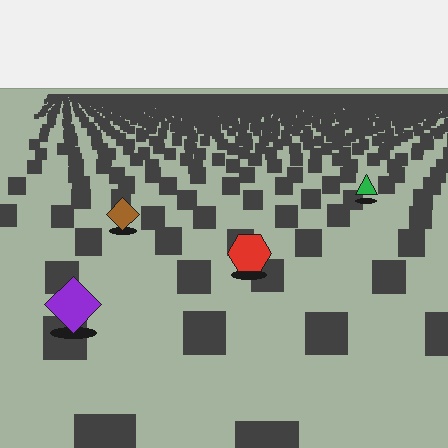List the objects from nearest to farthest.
From nearest to farthest: the purple diamond, the red hexagon, the brown diamond, the green triangle.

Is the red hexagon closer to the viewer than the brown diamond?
Yes. The red hexagon is closer — you can tell from the texture gradient: the ground texture is coarser near it.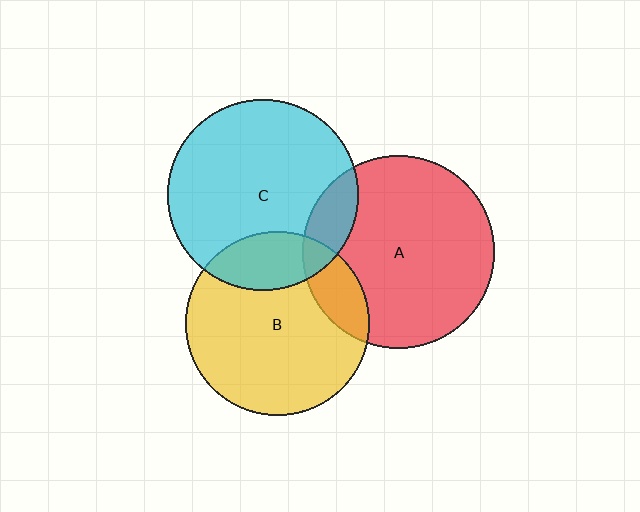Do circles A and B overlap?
Yes.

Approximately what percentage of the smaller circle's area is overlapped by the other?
Approximately 15%.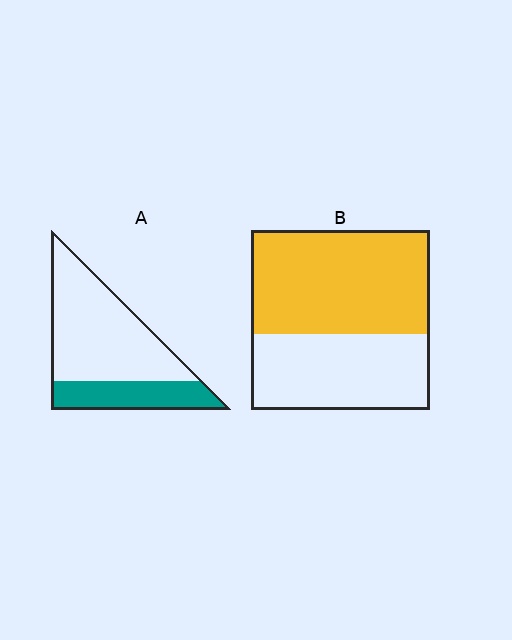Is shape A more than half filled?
No.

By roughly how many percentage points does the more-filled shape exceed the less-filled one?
By roughly 30 percentage points (B over A).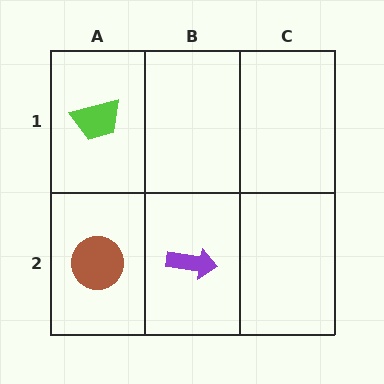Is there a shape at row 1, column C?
No, that cell is empty.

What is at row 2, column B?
A purple arrow.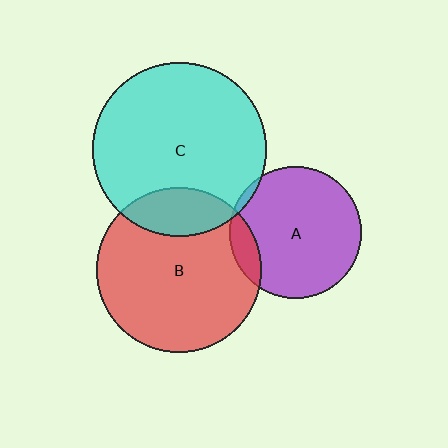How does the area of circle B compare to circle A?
Approximately 1.6 times.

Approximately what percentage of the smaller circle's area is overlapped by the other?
Approximately 20%.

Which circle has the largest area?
Circle C (cyan).